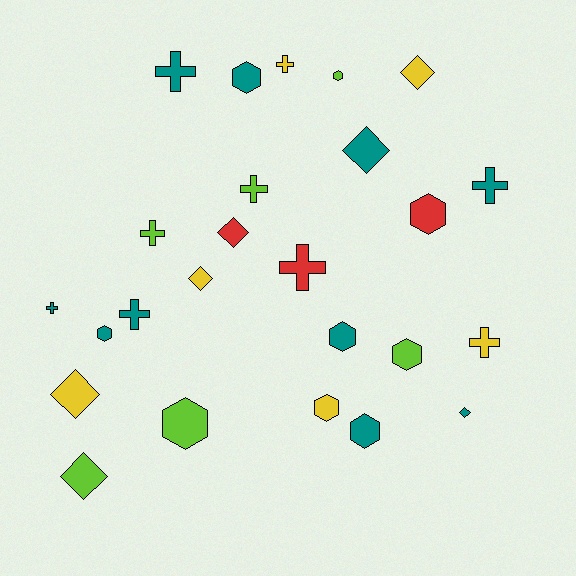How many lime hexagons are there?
There are 3 lime hexagons.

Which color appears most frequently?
Teal, with 10 objects.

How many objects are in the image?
There are 25 objects.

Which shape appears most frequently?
Cross, with 9 objects.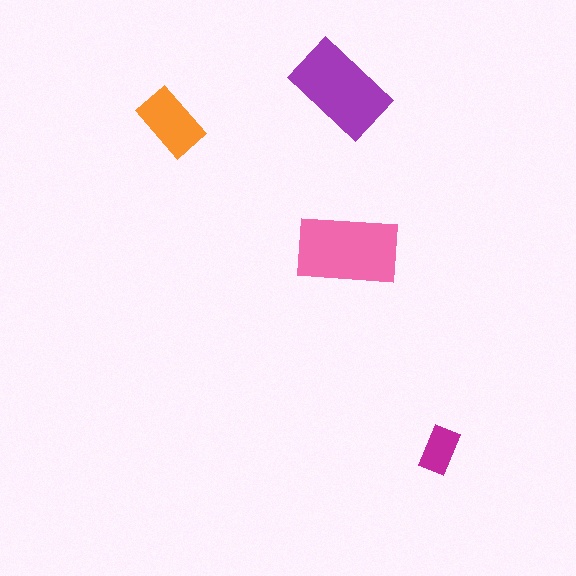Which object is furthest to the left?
The orange rectangle is leftmost.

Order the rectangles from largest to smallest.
the pink one, the purple one, the orange one, the magenta one.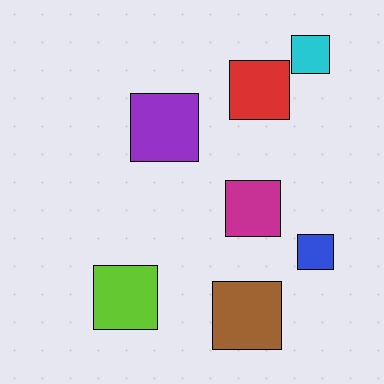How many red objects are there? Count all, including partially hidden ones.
There is 1 red object.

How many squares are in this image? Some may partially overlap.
There are 7 squares.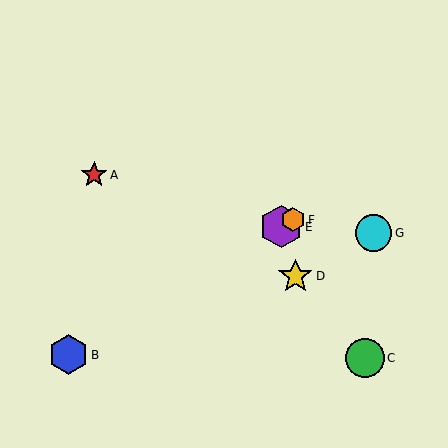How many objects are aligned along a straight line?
3 objects (B, E, F) are aligned along a straight line.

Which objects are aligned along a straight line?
Objects B, E, F are aligned along a straight line.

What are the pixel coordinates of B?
Object B is at (69, 355).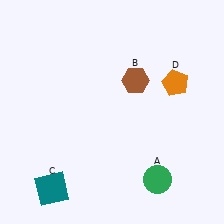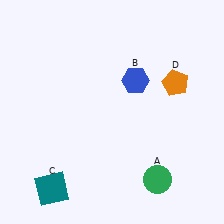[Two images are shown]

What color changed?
The hexagon (B) changed from brown in Image 1 to blue in Image 2.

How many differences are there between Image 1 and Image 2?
There is 1 difference between the two images.